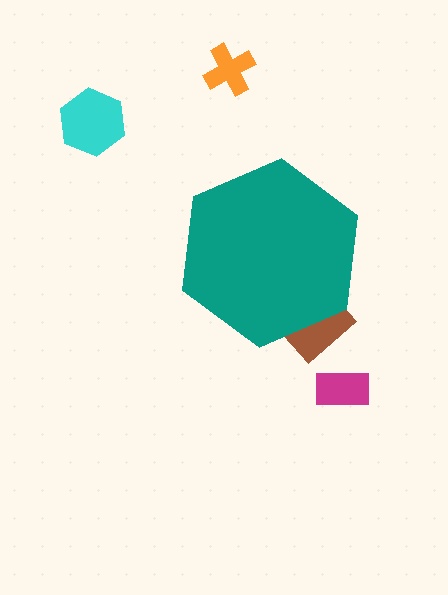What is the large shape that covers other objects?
A teal hexagon.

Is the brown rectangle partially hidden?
Yes, the brown rectangle is partially hidden behind the teal hexagon.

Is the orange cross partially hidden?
No, the orange cross is fully visible.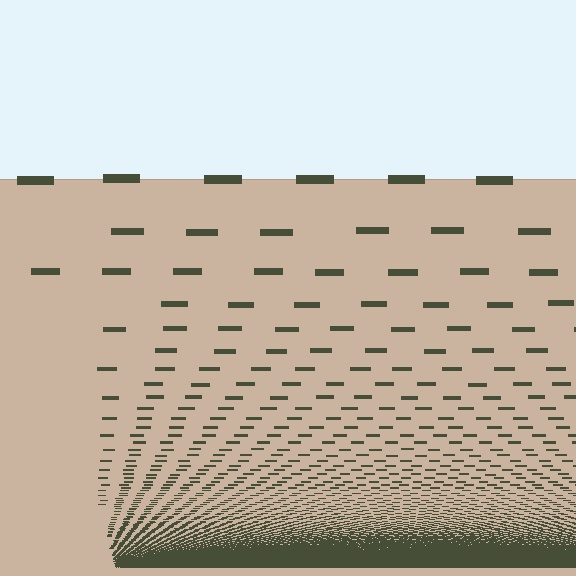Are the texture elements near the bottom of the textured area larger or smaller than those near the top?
Smaller. The gradient is inverted — elements near the bottom are smaller and denser.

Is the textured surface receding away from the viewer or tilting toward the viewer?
The surface appears to tilt toward the viewer. Texture elements get larger and sparser toward the top.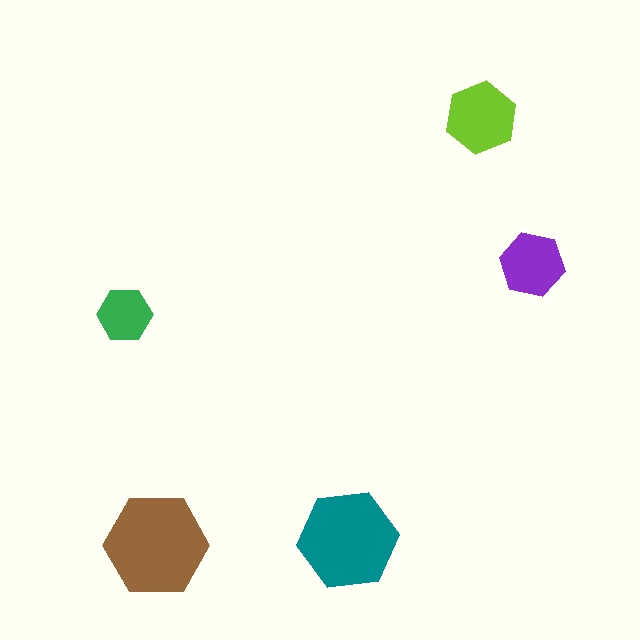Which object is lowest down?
The brown hexagon is bottommost.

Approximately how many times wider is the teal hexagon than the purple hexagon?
About 1.5 times wider.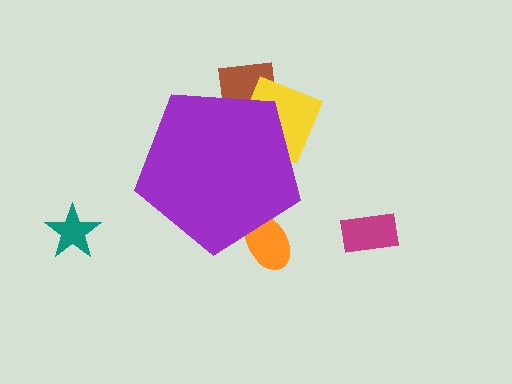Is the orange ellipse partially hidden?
Yes, the orange ellipse is partially hidden behind the purple pentagon.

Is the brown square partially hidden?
Yes, the brown square is partially hidden behind the purple pentagon.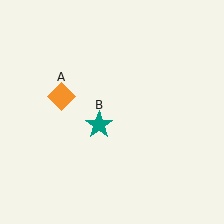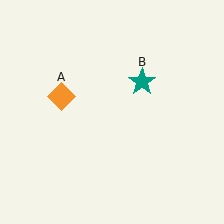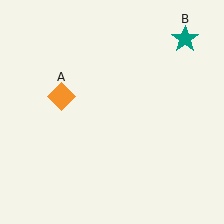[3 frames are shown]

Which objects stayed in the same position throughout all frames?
Orange diamond (object A) remained stationary.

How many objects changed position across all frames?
1 object changed position: teal star (object B).